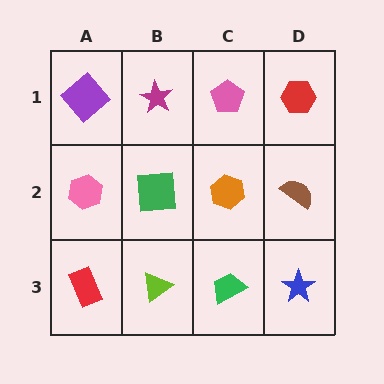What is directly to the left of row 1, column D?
A pink pentagon.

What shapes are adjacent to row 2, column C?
A pink pentagon (row 1, column C), a green trapezoid (row 3, column C), a green square (row 2, column B), a brown semicircle (row 2, column D).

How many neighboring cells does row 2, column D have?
3.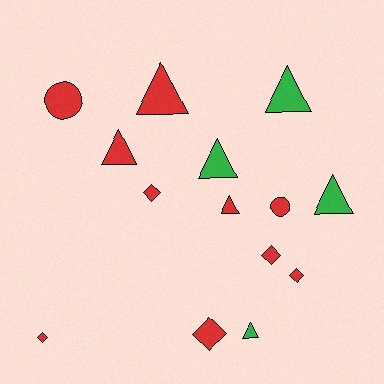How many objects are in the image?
There are 14 objects.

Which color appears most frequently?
Red, with 10 objects.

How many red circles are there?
There are 2 red circles.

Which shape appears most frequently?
Triangle, with 7 objects.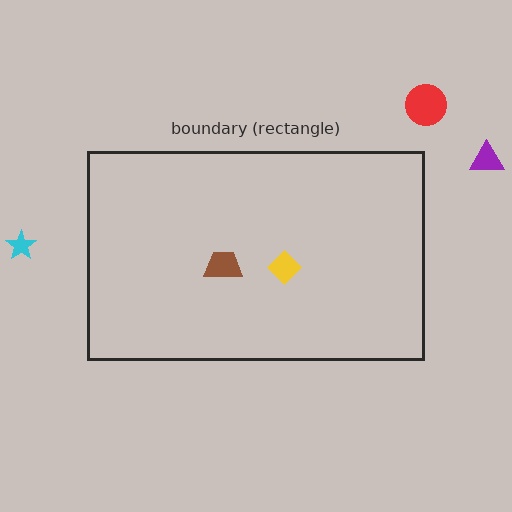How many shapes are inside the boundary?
2 inside, 3 outside.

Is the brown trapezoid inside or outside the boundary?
Inside.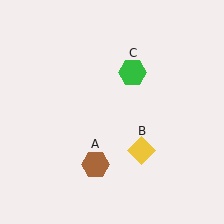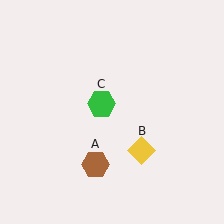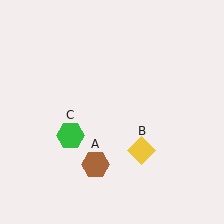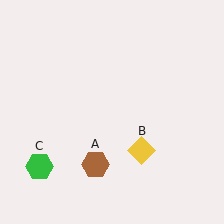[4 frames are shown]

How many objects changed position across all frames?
1 object changed position: green hexagon (object C).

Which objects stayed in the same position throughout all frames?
Brown hexagon (object A) and yellow diamond (object B) remained stationary.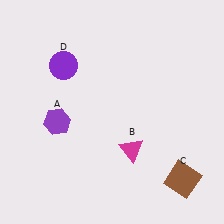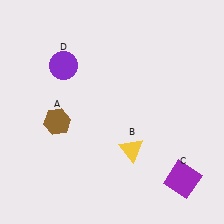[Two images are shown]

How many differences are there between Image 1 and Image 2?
There are 3 differences between the two images.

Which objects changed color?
A changed from purple to brown. B changed from magenta to yellow. C changed from brown to purple.